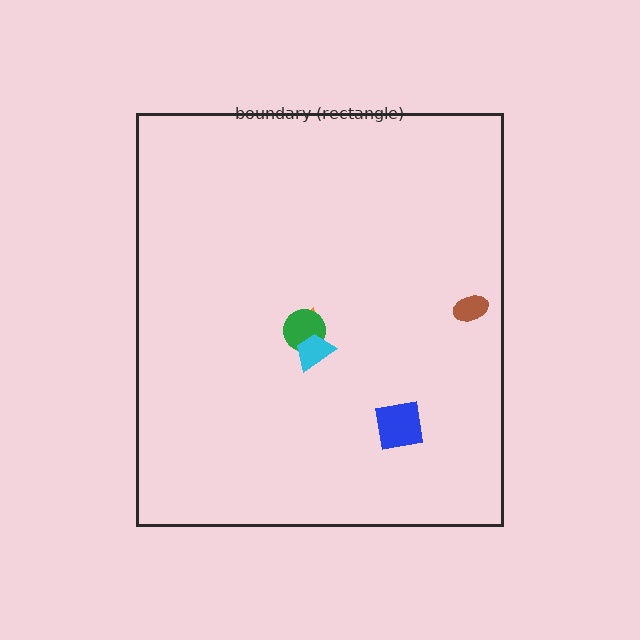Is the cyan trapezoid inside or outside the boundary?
Inside.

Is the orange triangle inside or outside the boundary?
Inside.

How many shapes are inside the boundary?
5 inside, 0 outside.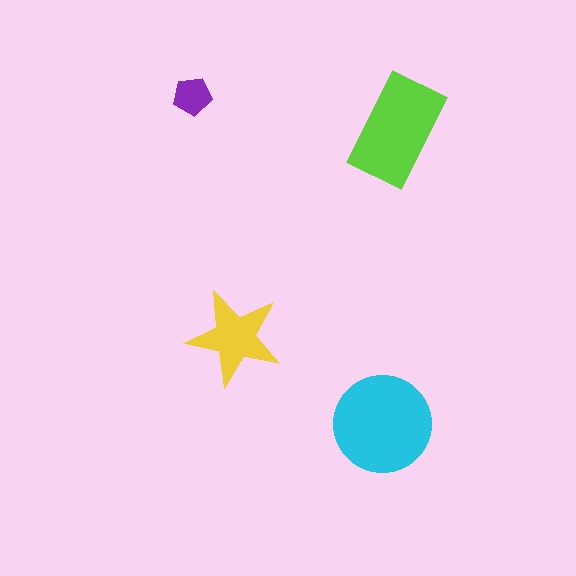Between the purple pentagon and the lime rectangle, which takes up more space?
The lime rectangle.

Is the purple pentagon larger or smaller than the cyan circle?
Smaller.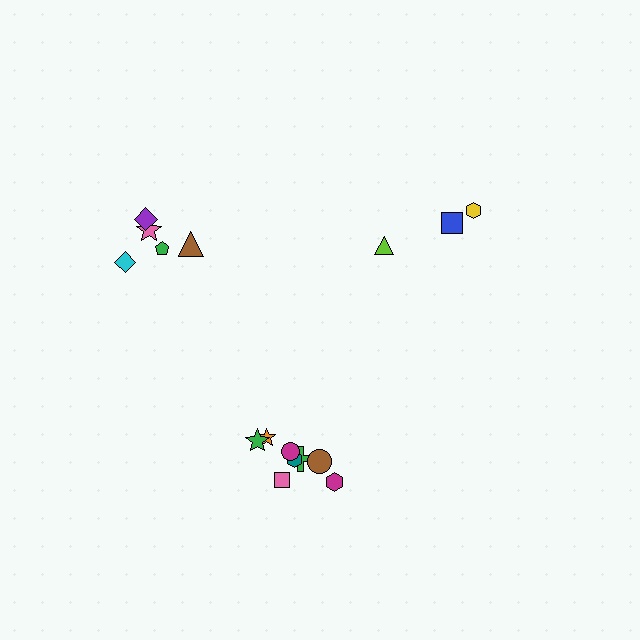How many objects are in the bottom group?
There are 8 objects.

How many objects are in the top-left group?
There are 5 objects.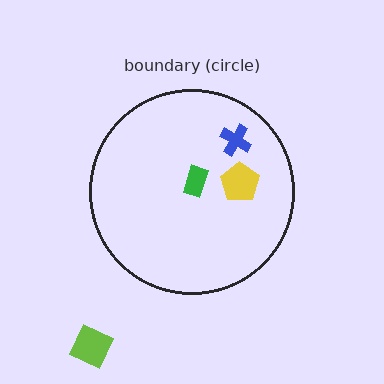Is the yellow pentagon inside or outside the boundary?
Inside.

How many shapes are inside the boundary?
3 inside, 1 outside.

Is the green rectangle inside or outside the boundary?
Inside.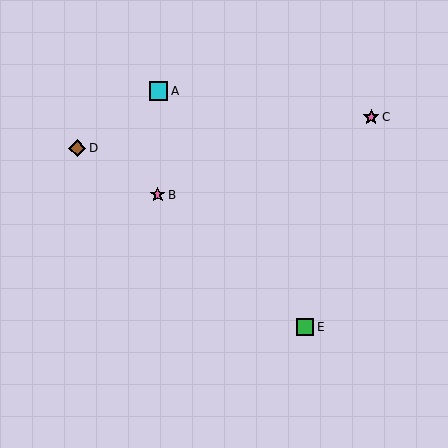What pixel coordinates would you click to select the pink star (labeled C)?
Click at (371, 117) to select the pink star C.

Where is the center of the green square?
The center of the green square is at (305, 327).